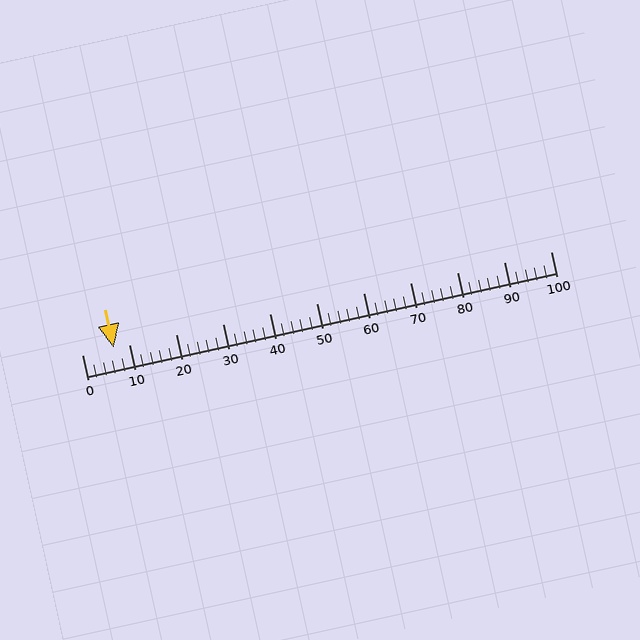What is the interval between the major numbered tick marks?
The major tick marks are spaced 10 units apart.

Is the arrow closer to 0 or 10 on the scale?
The arrow is closer to 10.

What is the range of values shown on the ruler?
The ruler shows values from 0 to 100.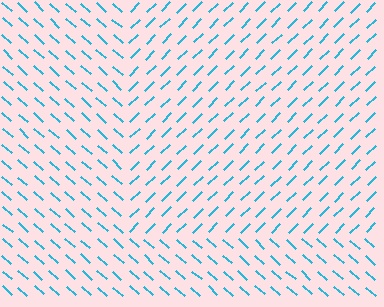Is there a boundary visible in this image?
Yes, there is a texture boundary formed by a change in line orientation.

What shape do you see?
I see a rectangle.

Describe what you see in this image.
The image is filled with small cyan line segments. A rectangle region in the image has lines oriented differently from the surrounding lines, creating a visible texture boundary.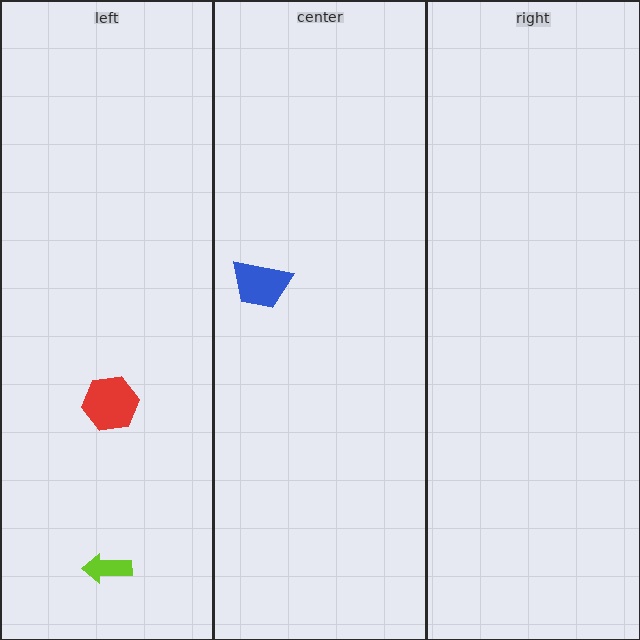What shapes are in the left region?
The red hexagon, the lime arrow.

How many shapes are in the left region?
2.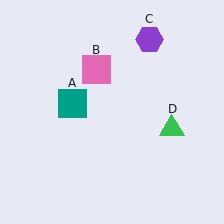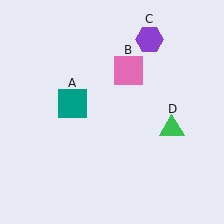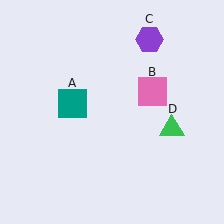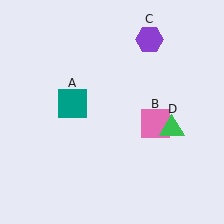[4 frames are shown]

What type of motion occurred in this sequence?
The pink square (object B) rotated clockwise around the center of the scene.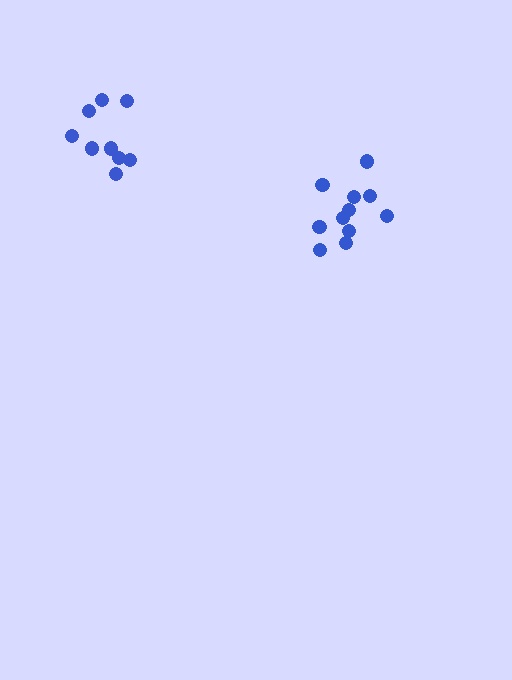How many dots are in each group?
Group 1: 11 dots, Group 2: 9 dots (20 total).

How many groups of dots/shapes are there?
There are 2 groups.